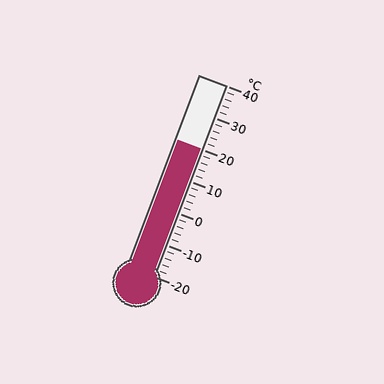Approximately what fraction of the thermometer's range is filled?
The thermometer is filled to approximately 65% of its range.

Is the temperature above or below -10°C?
The temperature is above -10°C.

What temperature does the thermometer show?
The thermometer shows approximately 20°C.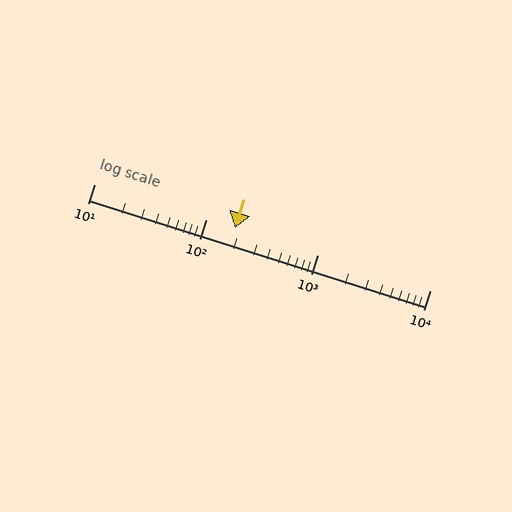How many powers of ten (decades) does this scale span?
The scale spans 3 decades, from 10 to 10000.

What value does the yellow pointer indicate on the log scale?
The pointer indicates approximately 180.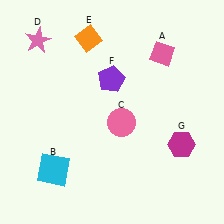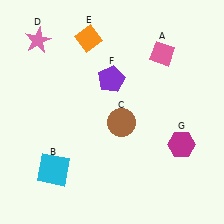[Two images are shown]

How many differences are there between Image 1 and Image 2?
There is 1 difference between the two images.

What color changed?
The circle (C) changed from pink in Image 1 to brown in Image 2.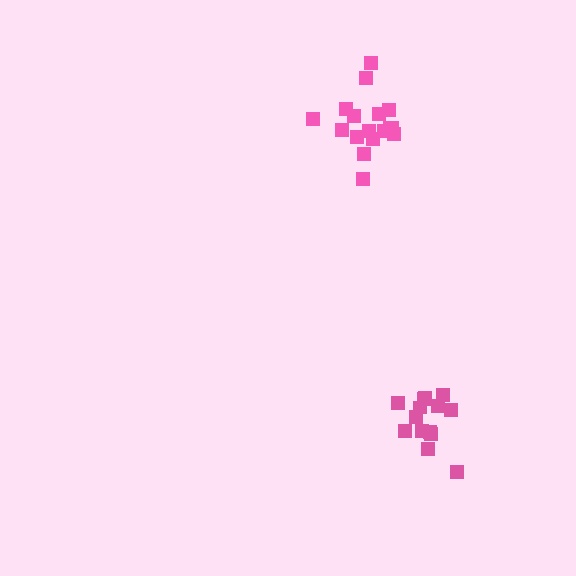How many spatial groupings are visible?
There are 2 spatial groupings.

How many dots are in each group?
Group 1: 17 dots, Group 2: 14 dots (31 total).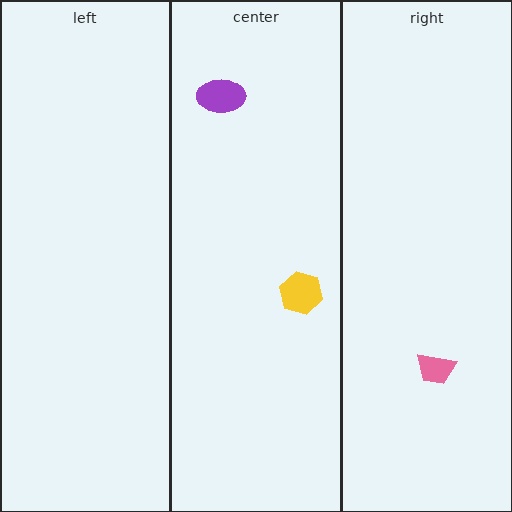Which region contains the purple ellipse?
The center region.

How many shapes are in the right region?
1.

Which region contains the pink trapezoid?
The right region.